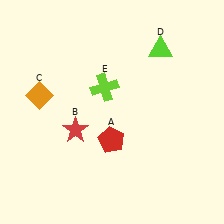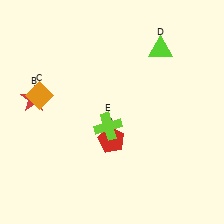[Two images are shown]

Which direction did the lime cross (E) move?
The lime cross (E) moved down.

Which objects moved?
The objects that moved are: the red star (B), the lime cross (E).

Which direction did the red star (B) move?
The red star (B) moved left.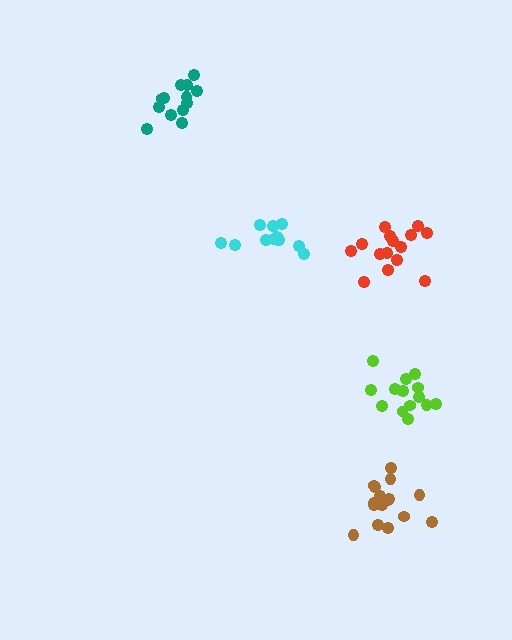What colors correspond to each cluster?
The clusters are colored: cyan, lime, teal, brown, red.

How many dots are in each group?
Group 1: 12 dots, Group 2: 14 dots, Group 3: 13 dots, Group 4: 16 dots, Group 5: 15 dots (70 total).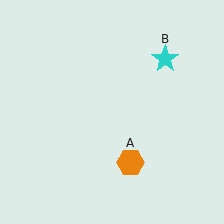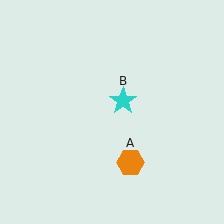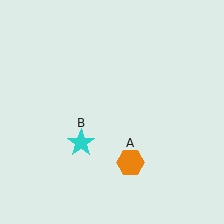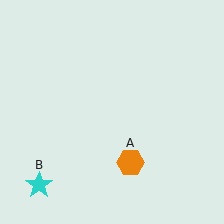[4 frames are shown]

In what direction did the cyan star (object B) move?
The cyan star (object B) moved down and to the left.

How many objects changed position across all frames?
1 object changed position: cyan star (object B).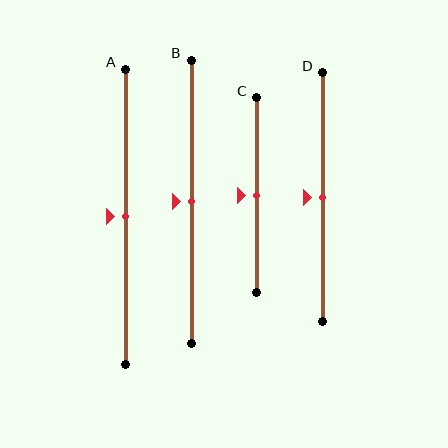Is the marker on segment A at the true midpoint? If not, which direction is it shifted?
Yes, the marker on segment A is at the true midpoint.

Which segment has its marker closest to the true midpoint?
Segment A has its marker closest to the true midpoint.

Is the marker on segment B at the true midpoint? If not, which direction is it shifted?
Yes, the marker on segment B is at the true midpoint.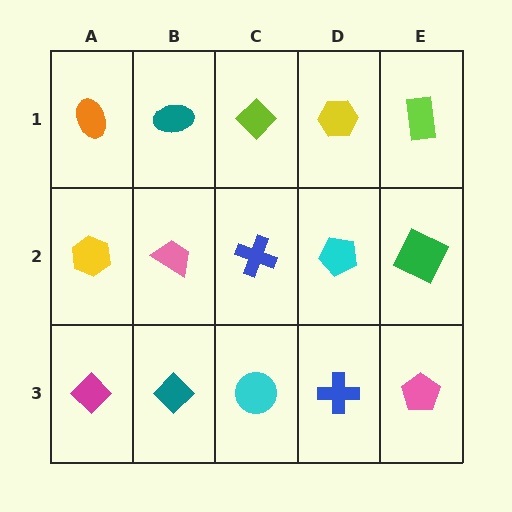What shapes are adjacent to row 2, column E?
A lime rectangle (row 1, column E), a pink pentagon (row 3, column E), a cyan pentagon (row 2, column D).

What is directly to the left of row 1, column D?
A lime diamond.